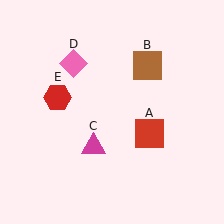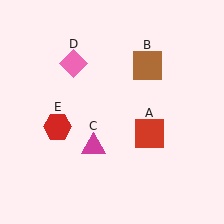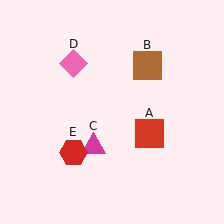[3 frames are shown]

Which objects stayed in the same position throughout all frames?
Red square (object A) and brown square (object B) and magenta triangle (object C) and pink diamond (object D) remained stationary.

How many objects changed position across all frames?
1 object changed position: red hexagon (object E).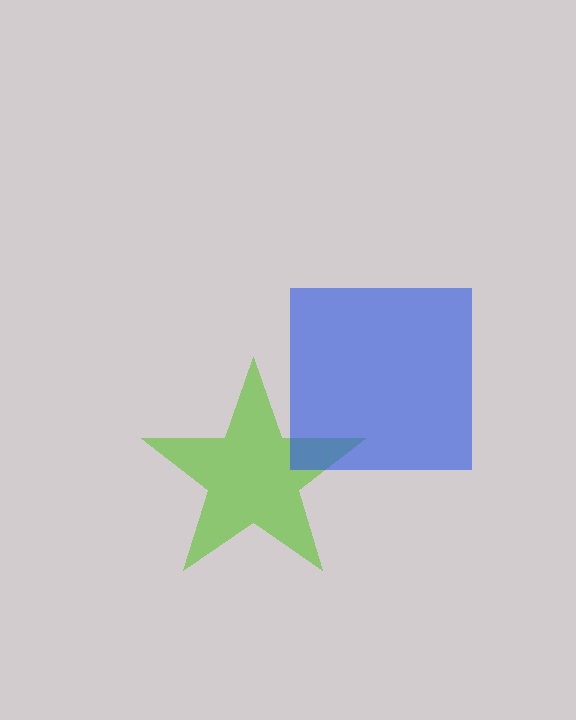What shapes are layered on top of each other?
The layered shapes are: a lime star, a blue square.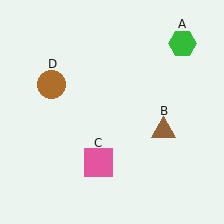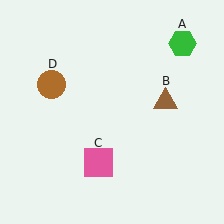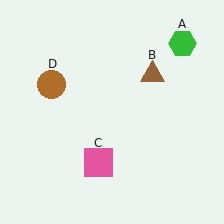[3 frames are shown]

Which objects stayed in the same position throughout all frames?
Green hexagon (object A) and pink square (object C) and brown circle (object D) remained stationary.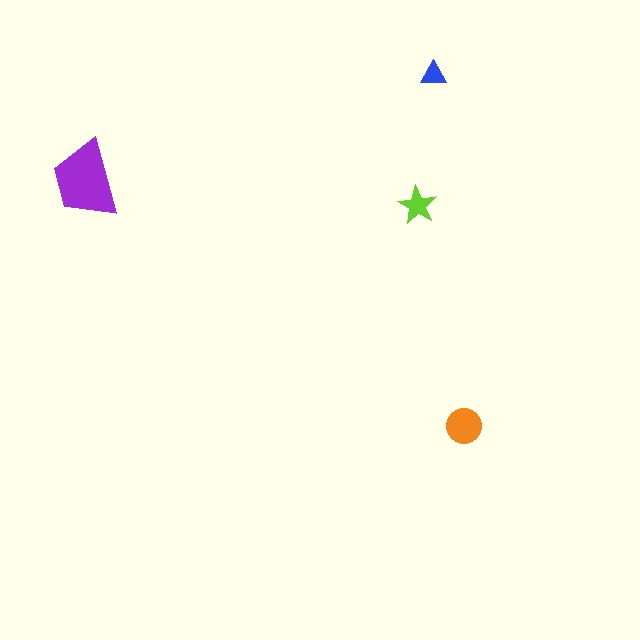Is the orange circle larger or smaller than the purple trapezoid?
Smaller.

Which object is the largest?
The purple trapezoid.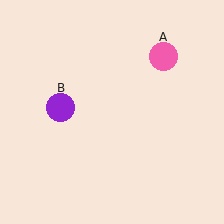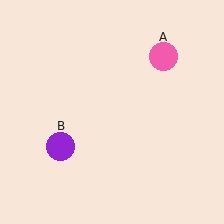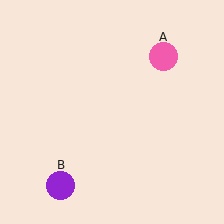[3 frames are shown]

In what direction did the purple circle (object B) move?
The purple circle (object B) moved down.